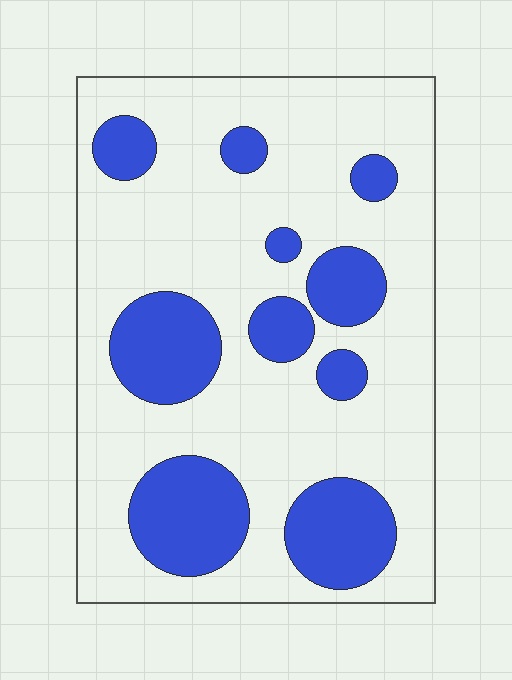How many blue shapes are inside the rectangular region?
10.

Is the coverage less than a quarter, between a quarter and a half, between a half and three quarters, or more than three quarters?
Between a quarter and a half.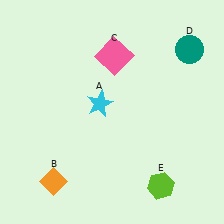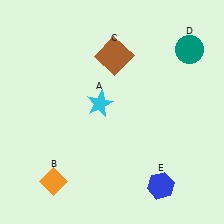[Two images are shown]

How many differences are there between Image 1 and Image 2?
There are 2 differences between the two images.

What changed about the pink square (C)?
In Image 1, C is pink. In Image 2, it changed to brown.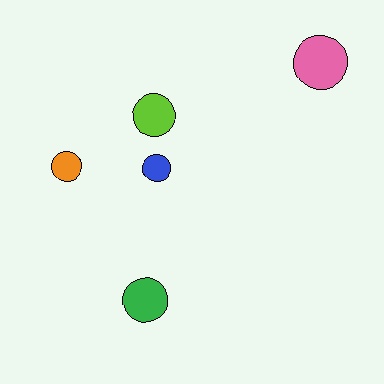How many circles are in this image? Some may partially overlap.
There are 5 circles.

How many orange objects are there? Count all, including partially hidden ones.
There is 1 orange object.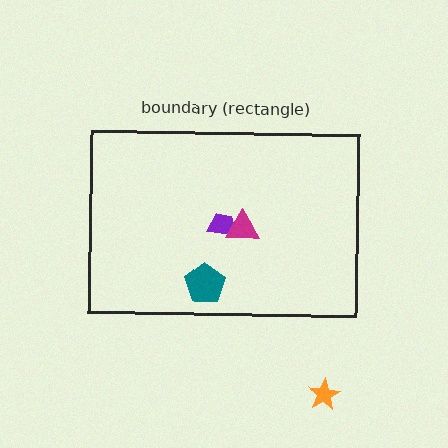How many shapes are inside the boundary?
3 inside, 1 outside.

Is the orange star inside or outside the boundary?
Outside.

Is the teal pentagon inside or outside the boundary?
Inside.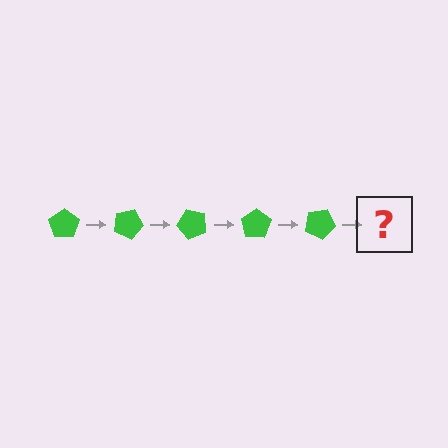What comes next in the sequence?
The next element should be a green pentagon rotated 125 degrees.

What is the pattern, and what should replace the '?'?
The pattern is that the pentagon rotates 25 degrees each step. The '?' should be a green pentagon rotated 125 degrees.